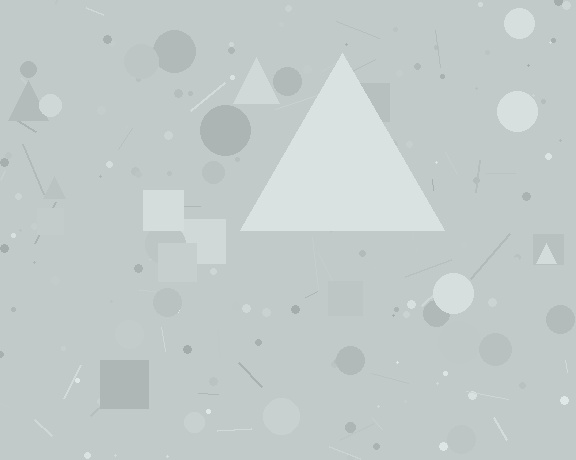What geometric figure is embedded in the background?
A triangle is embedded in the background.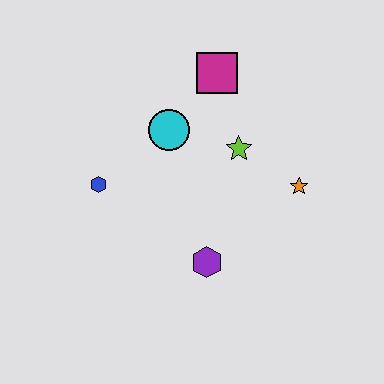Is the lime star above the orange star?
Yes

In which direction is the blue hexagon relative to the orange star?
The blue hexagon is to the left of the orange star.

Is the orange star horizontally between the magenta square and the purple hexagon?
No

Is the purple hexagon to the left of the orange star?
Yes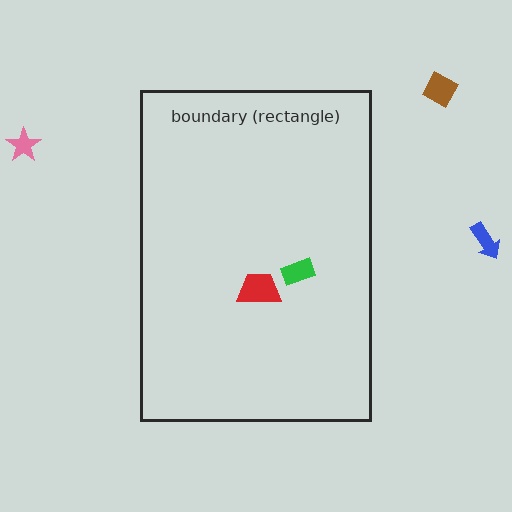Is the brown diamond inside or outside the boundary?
Outside.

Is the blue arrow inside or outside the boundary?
Outside.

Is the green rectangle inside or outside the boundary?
Inside.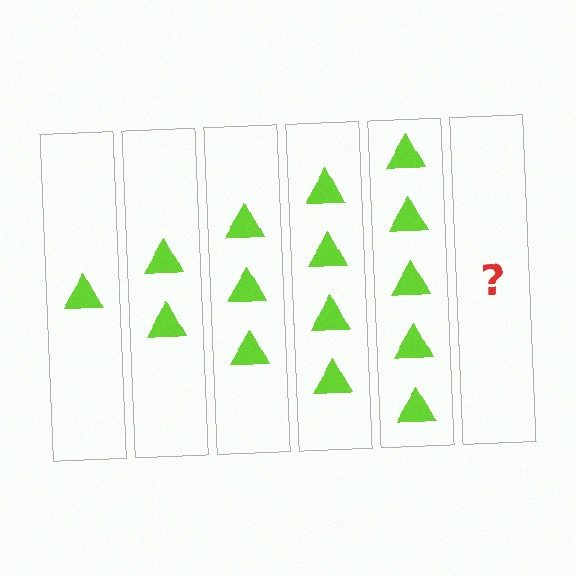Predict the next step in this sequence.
The next step is 6 triangles.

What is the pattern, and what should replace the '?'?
The pattern is that each step adds one more triangle. The '?' should be 6 triangles.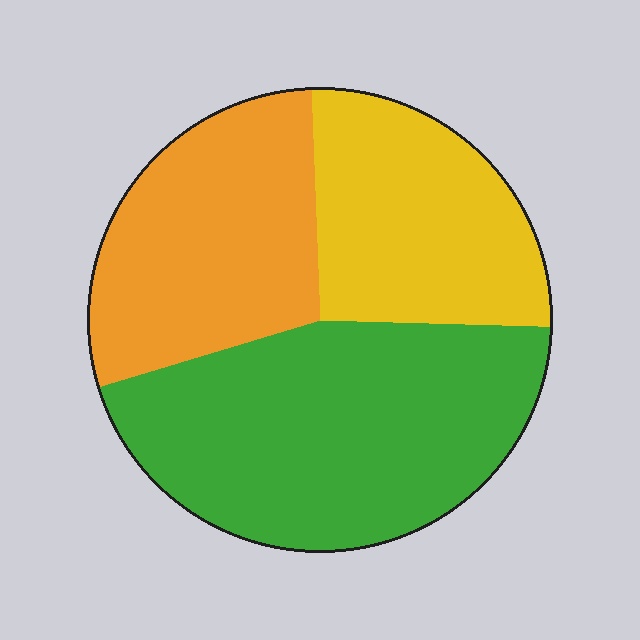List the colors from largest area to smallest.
From largest to smallest: green, orange, yellow.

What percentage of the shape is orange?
Orange takes up between a sixth and a third of the shape.